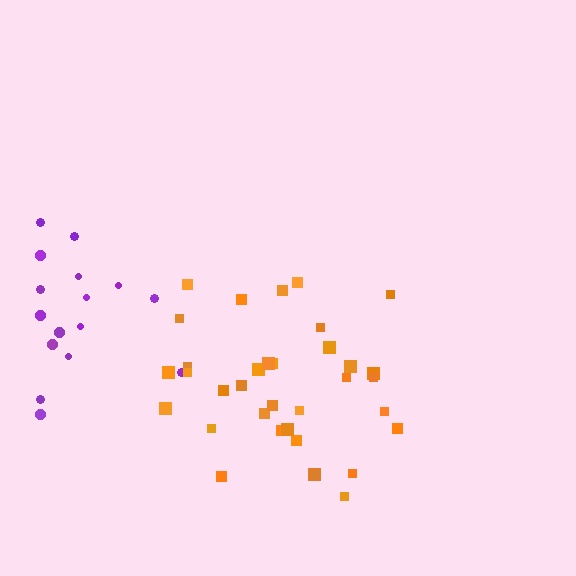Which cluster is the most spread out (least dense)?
Purple.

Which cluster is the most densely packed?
Orange.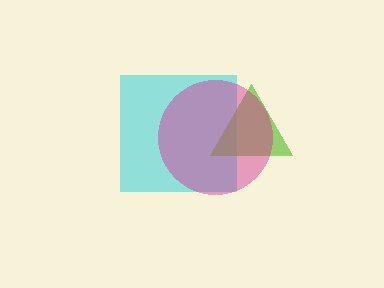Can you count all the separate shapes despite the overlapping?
Yes, there are 3 separate shapes.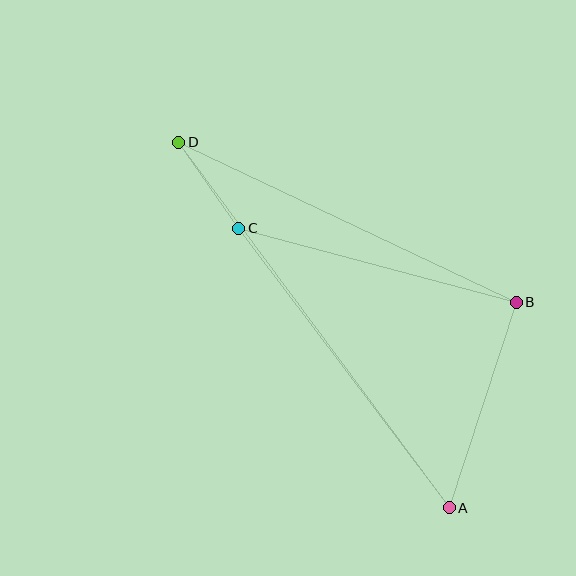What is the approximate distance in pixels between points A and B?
The distance between A and B is approximately 216 pixels.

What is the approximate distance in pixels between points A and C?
The distance between A and C is approximately 350 pixels.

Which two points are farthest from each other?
Points A and D are farthest from each other.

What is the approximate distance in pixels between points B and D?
The distance between B and D is approximately 374 pixels.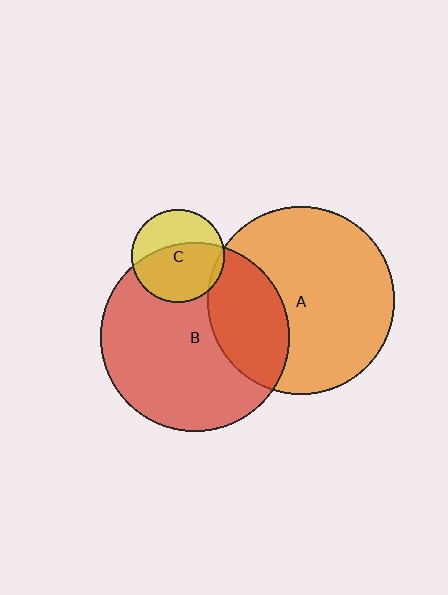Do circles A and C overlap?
Yes.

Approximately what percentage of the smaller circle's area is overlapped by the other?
Approximately 5%.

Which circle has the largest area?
Circle B (red).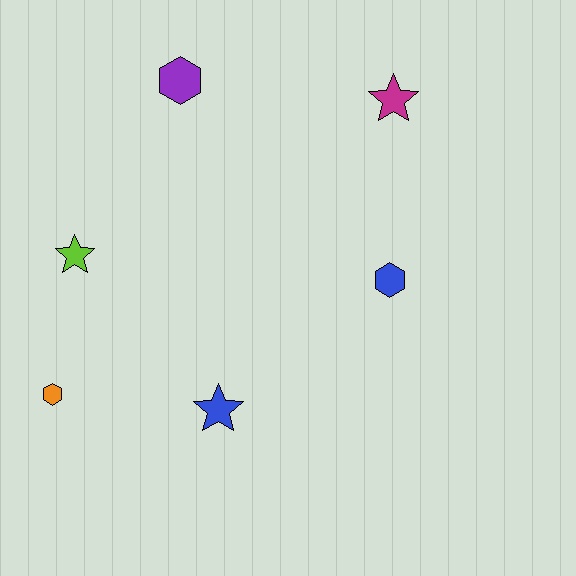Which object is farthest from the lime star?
The magenta star is farthest from the lime star.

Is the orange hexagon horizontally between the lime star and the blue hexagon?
No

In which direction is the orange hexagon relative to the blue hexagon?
The orange hexagon is to the left of the blue hexagon.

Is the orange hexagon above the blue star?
Yes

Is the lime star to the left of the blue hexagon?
Yes